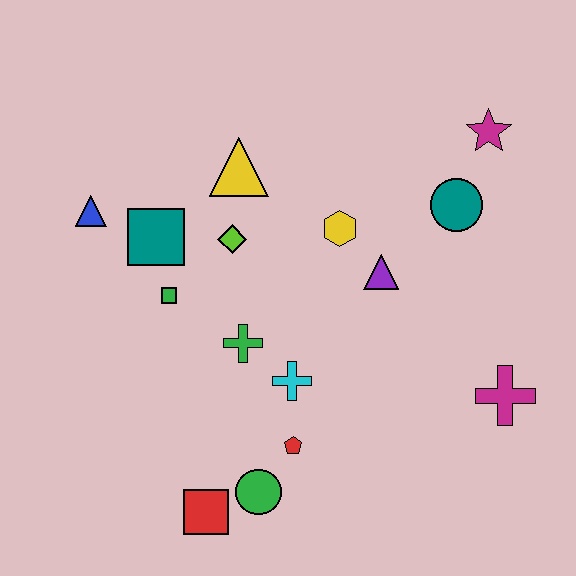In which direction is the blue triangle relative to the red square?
The blue triangle is above the red square.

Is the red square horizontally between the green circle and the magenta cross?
No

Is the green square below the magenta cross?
No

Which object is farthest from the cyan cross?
The magenta star is farthest from the cyan cross.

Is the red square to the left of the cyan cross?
Yes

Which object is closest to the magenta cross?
The purple triangle is closest to the magenta cross.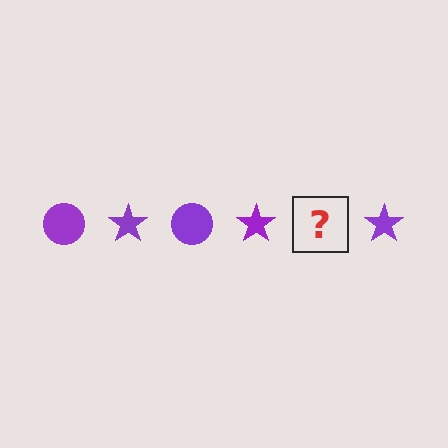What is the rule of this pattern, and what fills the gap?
The rule is that the pattern cycles through circle, star shapes in purple. The gap should be filled with a purple circle.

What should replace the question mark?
The question mark should be replaced with a purple circle.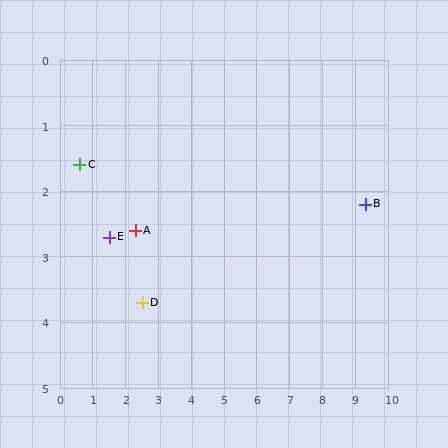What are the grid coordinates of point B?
Point B is at approximately (9.3, 2.2).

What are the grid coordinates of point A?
Point A is at approximately (2.3, 2.6).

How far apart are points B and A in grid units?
Points B and A are about 7.0 grid units apart.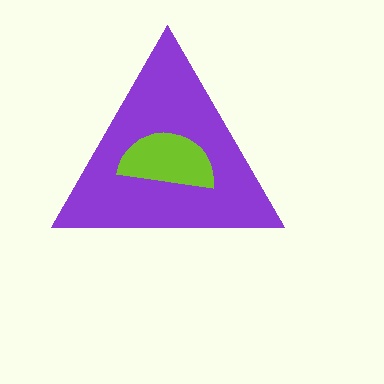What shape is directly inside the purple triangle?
The lime semicircle.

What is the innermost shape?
The lime semicircle.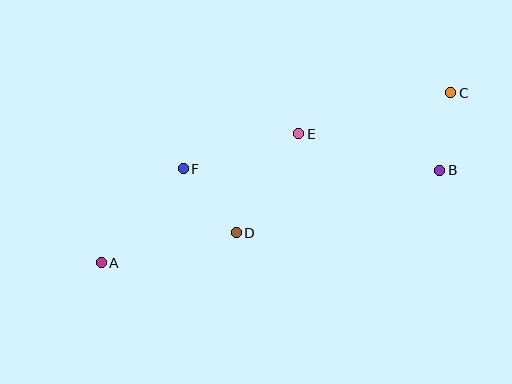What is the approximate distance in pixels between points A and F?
The distance between A and F is approximately 125 pixels.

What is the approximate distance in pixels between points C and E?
The distance between C and E is approximately 158 pixels.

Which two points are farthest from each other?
Points A and C are farthest from each other.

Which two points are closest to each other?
Points B and C are closest to each other.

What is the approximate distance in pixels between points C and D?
The distance between C and D is approximately 256 pixels.